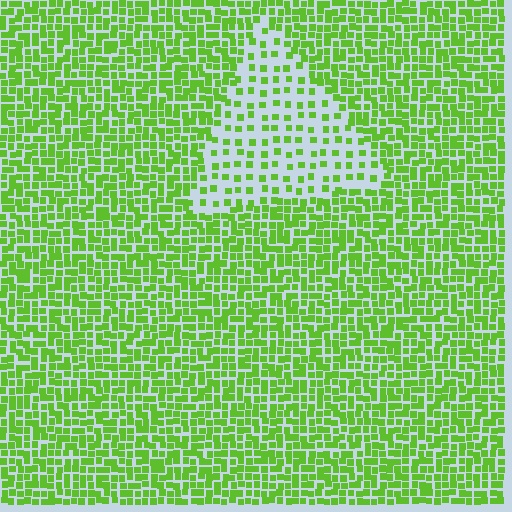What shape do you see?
I see a triangle.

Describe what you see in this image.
The image contains small lime elements arranged at two different densities. A triangle-shaped region is visible where the elements are less densely packed than the surrounding area.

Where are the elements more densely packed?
The elements are more densely packed outside the triangle boundary.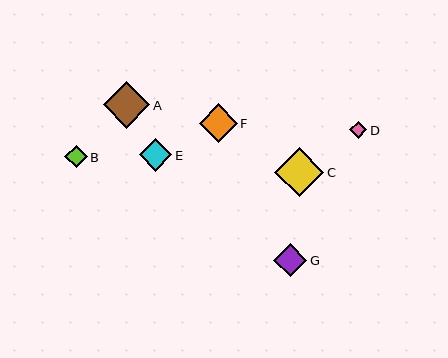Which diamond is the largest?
Diamond C is the largest with a size of approximately 49 pixels.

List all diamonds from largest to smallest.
From largest to smallest: C, A, F, G, E, B, D.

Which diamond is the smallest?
Diamond D is the smallest with a size of approximately 17 pixels.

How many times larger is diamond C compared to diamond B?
Diamond C is approximately 2.2 times the size of diamond B.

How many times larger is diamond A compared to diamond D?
Diamond A is approximately 2.8 times the size of diamond D.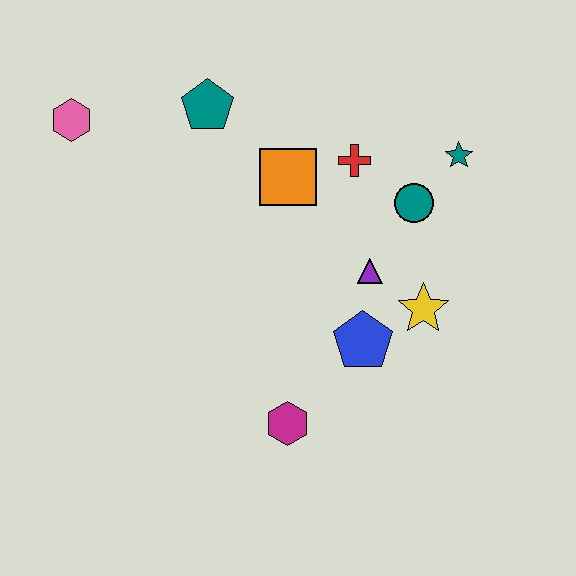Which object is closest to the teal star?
The teal circle is closest to the teal star.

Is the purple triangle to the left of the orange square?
No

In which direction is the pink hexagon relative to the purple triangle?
The pink hexagon is to the left of the purple triangle.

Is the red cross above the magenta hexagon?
Yes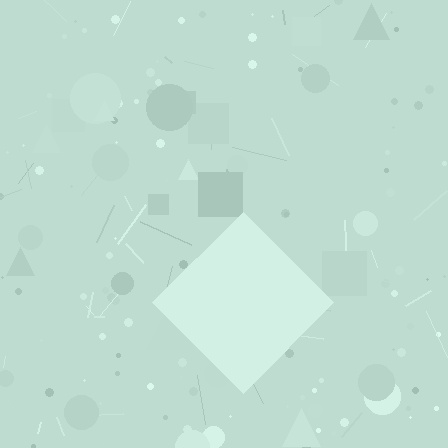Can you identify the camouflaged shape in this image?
The camouflaged shape is a diamond.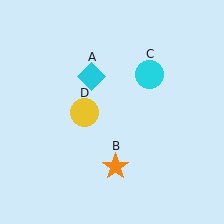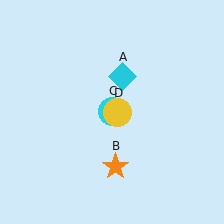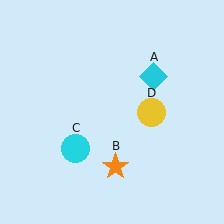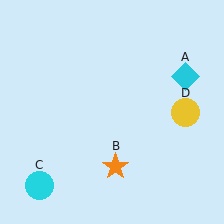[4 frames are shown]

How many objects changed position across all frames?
3 objects changed position: cyan diamond (object A), cyan circle (object C), yellow circle (object D).